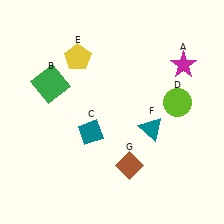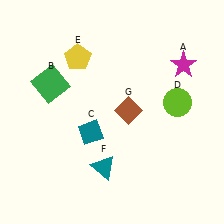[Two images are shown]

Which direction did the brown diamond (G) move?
The brown diamond (G) moved up.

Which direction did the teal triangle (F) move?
The teal triangle (F) moved left.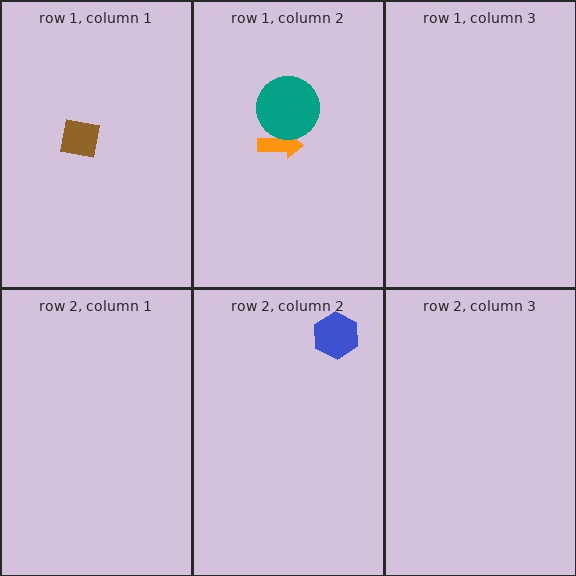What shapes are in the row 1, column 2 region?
The orange arrow, the teal circle.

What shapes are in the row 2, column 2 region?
The blue hexagon.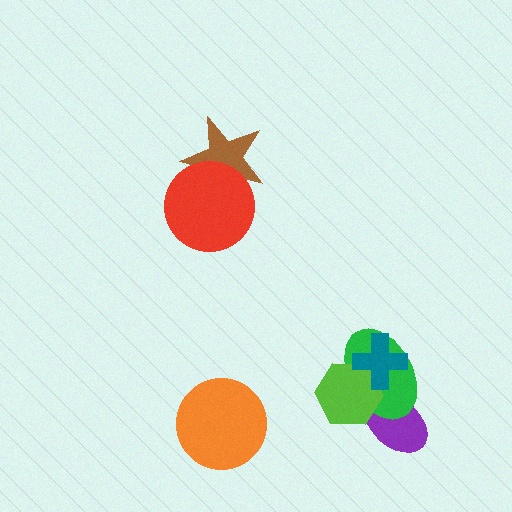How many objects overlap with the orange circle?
0 objects overlap with the orange circle.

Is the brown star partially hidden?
Yes, it is partially covered by another shape.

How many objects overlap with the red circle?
1 object overlaps with the red circle.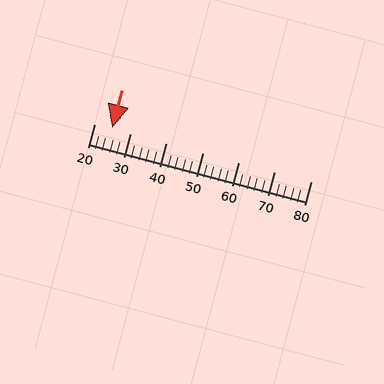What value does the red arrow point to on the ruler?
The red arrow points to approximately 25.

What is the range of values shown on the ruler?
The ruler shows values from 20 to 80.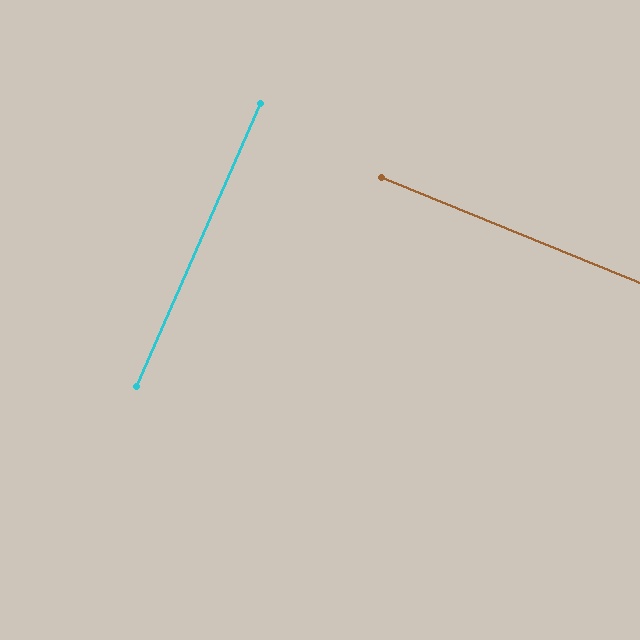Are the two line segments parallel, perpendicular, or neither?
Perpendicular — they meet at approximately 88°.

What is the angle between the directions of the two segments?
Approximately 88 degrees.